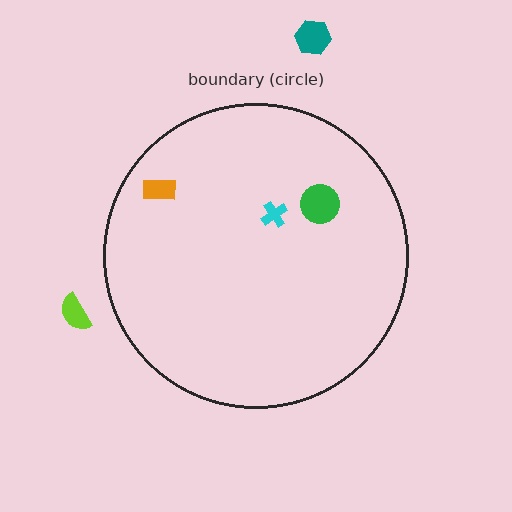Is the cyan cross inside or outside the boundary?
Inside.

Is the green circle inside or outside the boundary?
Inside.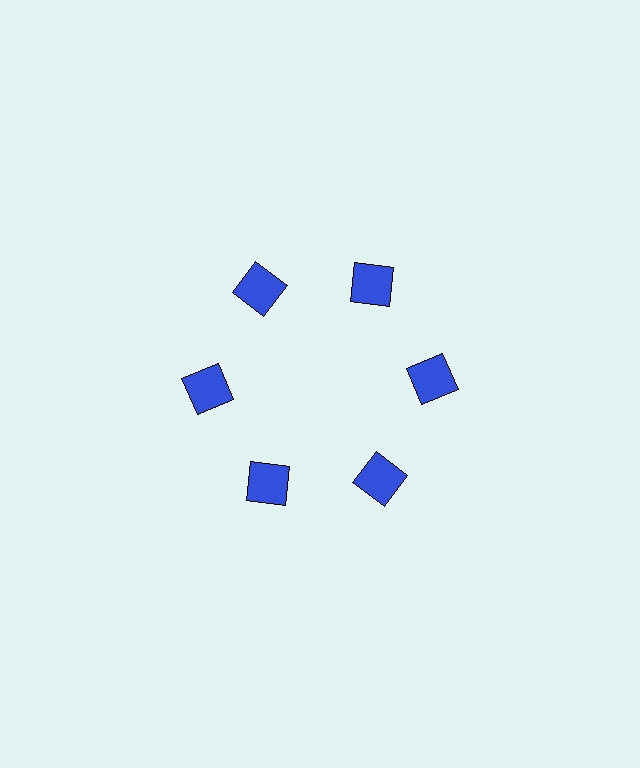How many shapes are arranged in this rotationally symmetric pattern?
There are 6 shapes, arranged in 6 groups of 1.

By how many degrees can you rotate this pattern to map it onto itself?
The pattern maps onto itself every 60 degrees of rotation.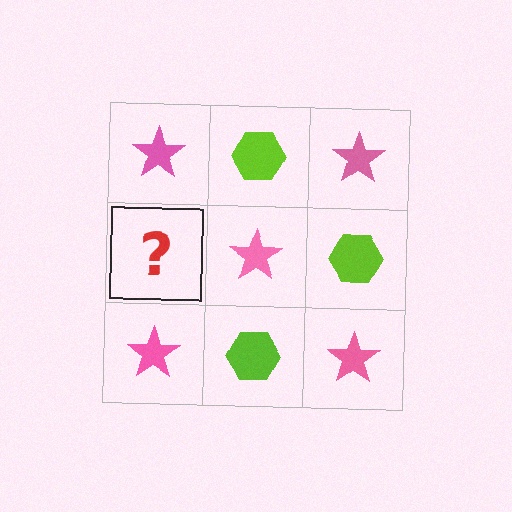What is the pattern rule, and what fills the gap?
The rule is that it alternates pink star and lime hexagon in a checkerboard pattern. The gap should be filled with a lime hexagon.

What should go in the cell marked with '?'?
The missing cell should contain a lime hexagon.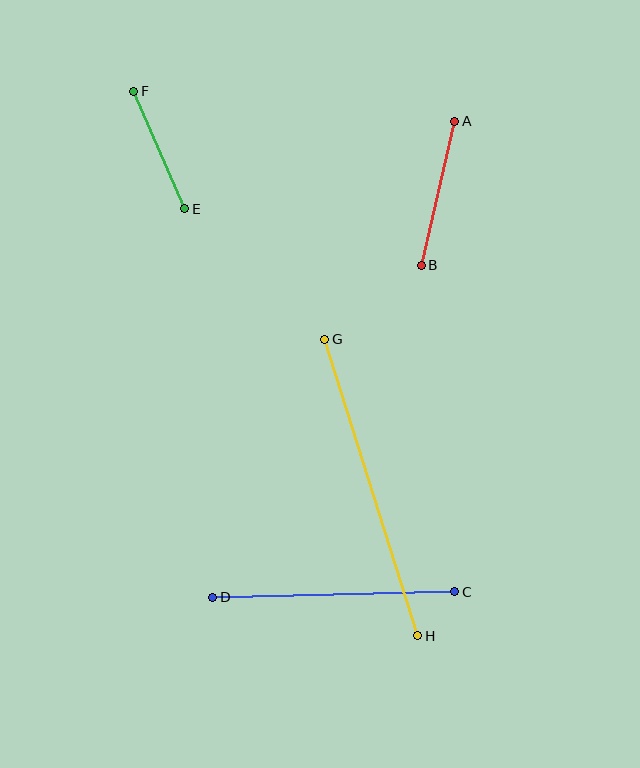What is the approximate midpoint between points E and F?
The midpoint is at approximately (159, 150) pixels.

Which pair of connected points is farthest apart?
Points G and H are farthest apart.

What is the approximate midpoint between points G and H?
The midpoint is at approximately (371, 488) pixels.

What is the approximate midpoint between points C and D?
The midpoint is at approximately (334, 594) pixels.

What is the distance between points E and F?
The distance is approximately 128 pixels.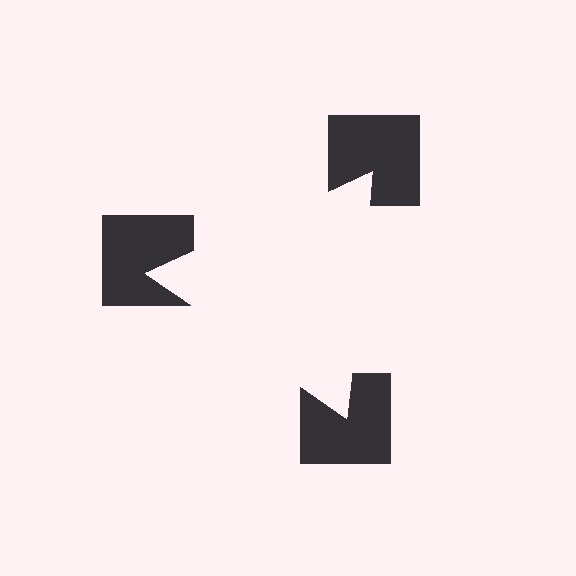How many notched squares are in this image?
There are 3 — one at each vertex of the illusory triangle.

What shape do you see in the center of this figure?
An illusory triangle — its edges are inferred from the aligned wedge cuts in the notched squares, not physically drawn.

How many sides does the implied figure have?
3 sides.